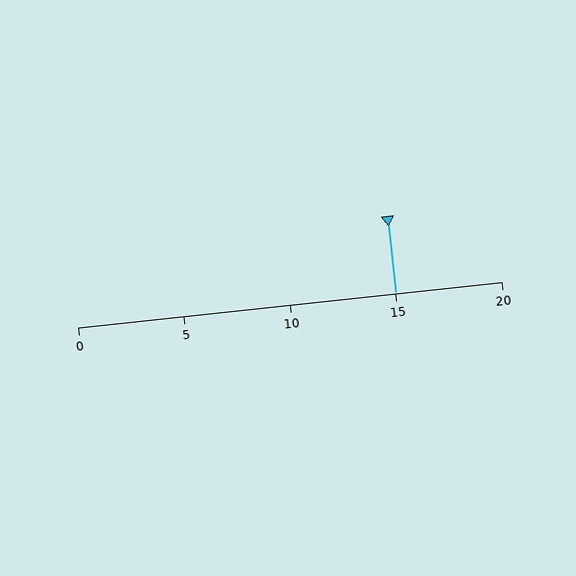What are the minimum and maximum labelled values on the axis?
The axis runs from 0 to 20.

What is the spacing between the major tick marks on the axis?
The major ticks are spaced 5 apart.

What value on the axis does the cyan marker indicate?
The marker indicates approximately 15.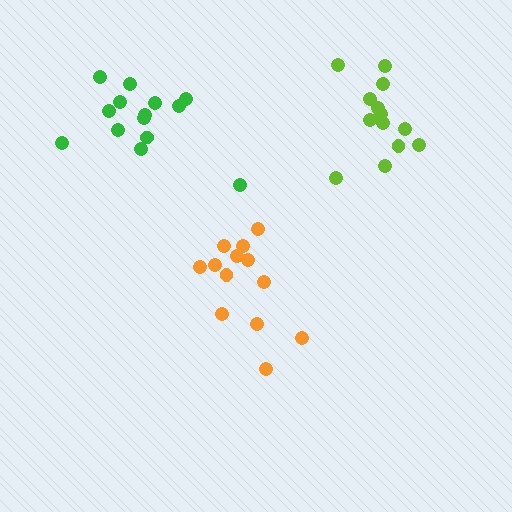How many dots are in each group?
Group 1: 13 dots, Group 2: 14 dots, Group 3: 13 dots (40 total).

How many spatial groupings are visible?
There are 3 spatial groupings.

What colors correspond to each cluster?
The clusters are colored: orange, green, lime.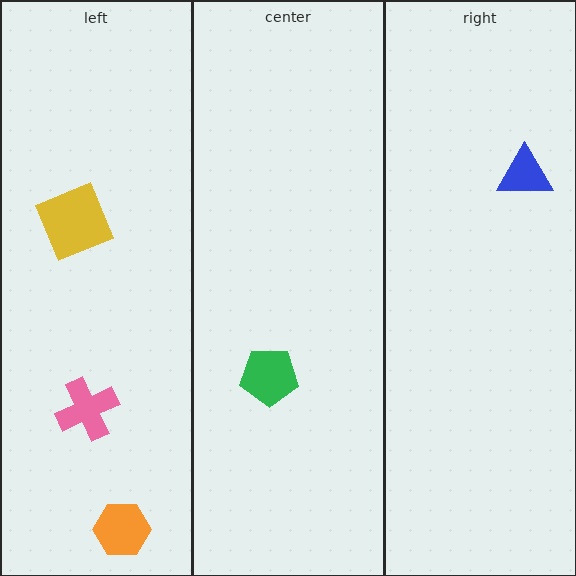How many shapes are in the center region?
1.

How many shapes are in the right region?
1.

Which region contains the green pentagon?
The center region.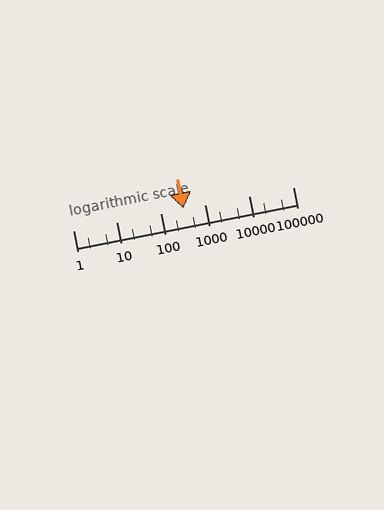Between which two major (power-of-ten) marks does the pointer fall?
The pointer is between 100 and 1000.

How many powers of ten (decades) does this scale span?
The scale spans 5 decades, from 1 to 100000.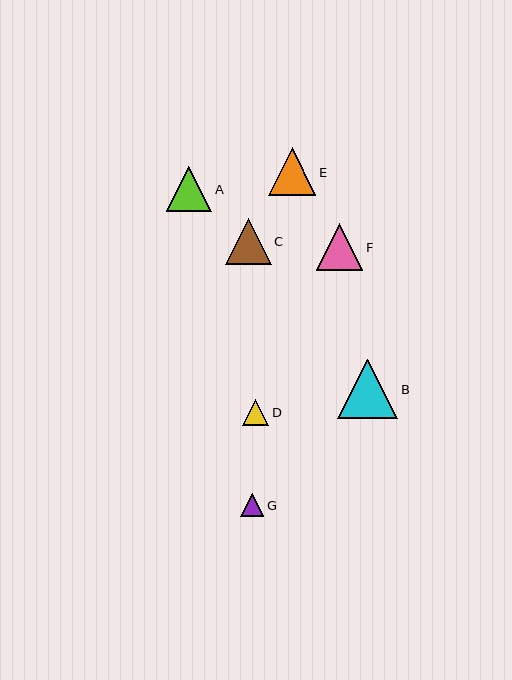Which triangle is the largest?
Triangle B is the largest with a size of approximately 60 pixels.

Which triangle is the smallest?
Triangle G is the smallest with a size of approximately 23 pixels.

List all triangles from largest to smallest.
From largest to smallest: B, E, F, C, A, D, G.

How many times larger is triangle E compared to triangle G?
Triangle E is approximately 2.1 times the size of triangle G.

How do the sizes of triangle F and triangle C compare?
Triangle F and triangle C are approximately the same size.